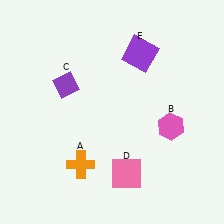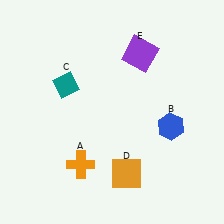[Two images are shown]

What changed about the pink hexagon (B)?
In Image 1, B is pink. In Image 2, it changed to blue.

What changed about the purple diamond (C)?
In Image 1, C is purple. In Image 2, it changed to teal.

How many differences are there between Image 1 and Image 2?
There are 3 differences between the two images.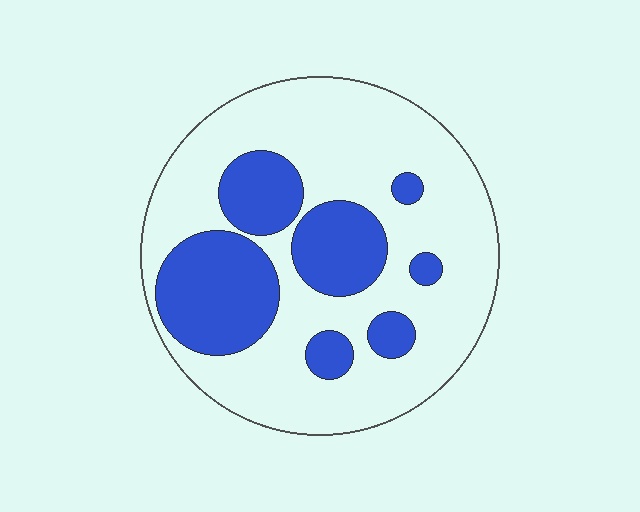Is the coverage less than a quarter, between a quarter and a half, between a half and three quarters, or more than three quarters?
Between a quarter and a half.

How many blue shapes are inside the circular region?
7.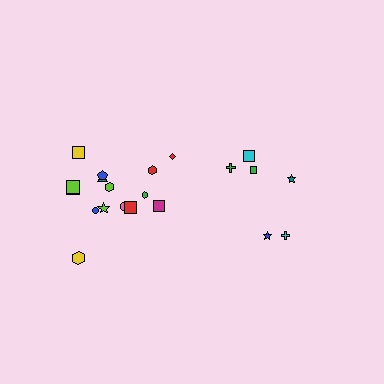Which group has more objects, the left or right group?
The left group.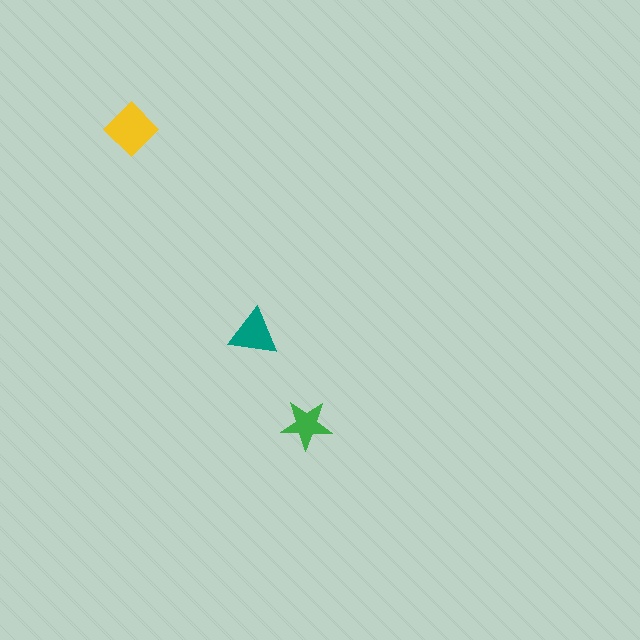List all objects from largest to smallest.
The yellow diamond, the teal triangle, the green star.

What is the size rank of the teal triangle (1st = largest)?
2nd.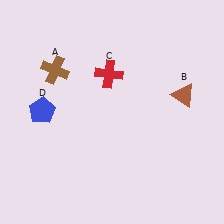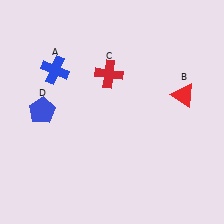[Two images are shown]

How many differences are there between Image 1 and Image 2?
There are 2 differences between the two images.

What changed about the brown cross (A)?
In Image 1, A is brown. In Image 2, it changed to blue.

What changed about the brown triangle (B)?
In Image 1, B is brown. In Image 2, it changed to red.